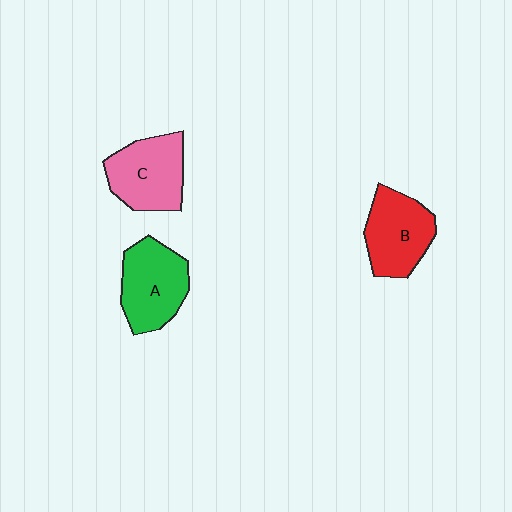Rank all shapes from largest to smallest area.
From largest to smallest: C (pink), A (green), B (red).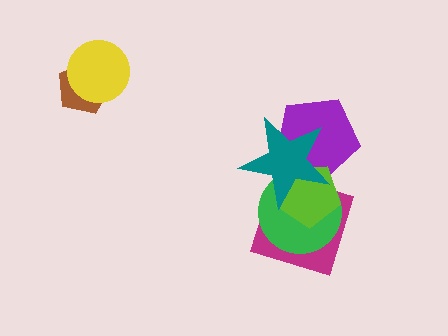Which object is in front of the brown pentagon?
The yellow circle is in front of the brown pentagon.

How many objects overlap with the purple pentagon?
3 objects overlap with the purple pentagon.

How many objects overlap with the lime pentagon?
4 objects overlap with the lime pentagon.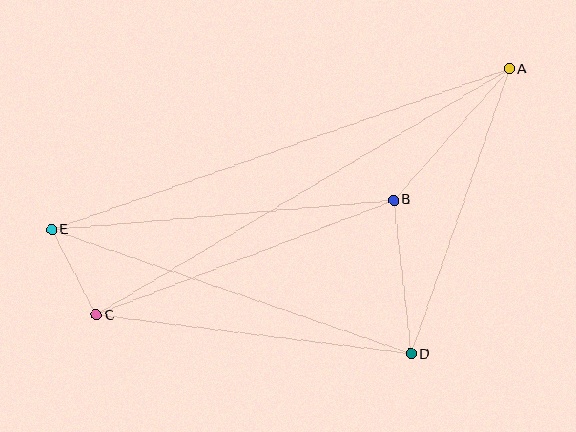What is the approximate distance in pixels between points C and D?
The distance between C and D is approximately 317 pixels.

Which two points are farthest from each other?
Points A and E are farthest from each other.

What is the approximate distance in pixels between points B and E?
The distance between B and E is approximately 343 pixels.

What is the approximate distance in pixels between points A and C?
The distance between A and C is approximately 481 pixels.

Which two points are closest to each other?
Points C and E are closest to each other.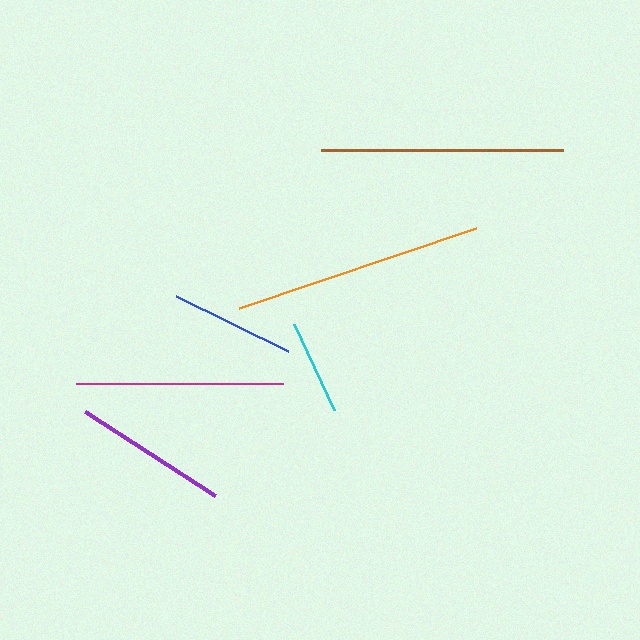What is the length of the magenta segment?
The magenta segment is approximately 208 pixels long.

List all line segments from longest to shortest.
From longest to shortest: orange, brown, magenta, purple, blue, cyan.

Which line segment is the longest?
The orange line is the longest at approximately 251 pixels.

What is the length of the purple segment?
The purple segment is approximately 155 pixels long.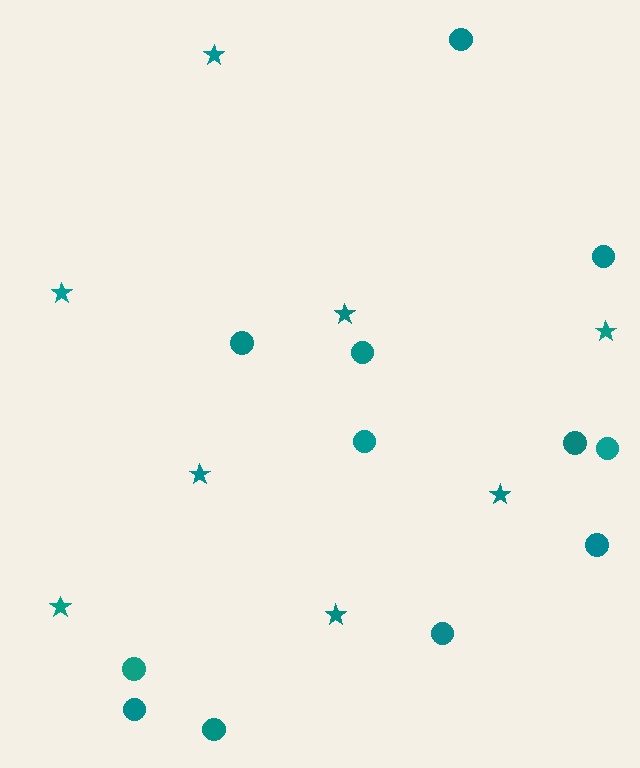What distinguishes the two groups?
There are 2 groups: one group of stars (8) and one group of circles (12).